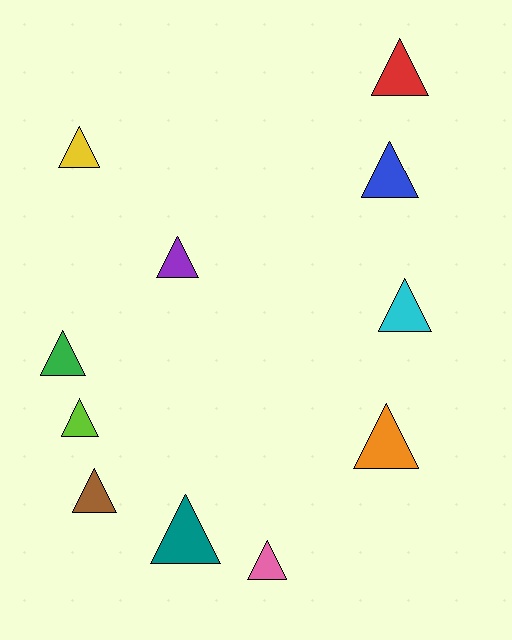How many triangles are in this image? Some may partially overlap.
There are 11 triangles.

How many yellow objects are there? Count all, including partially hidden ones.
There is 1 yellow object.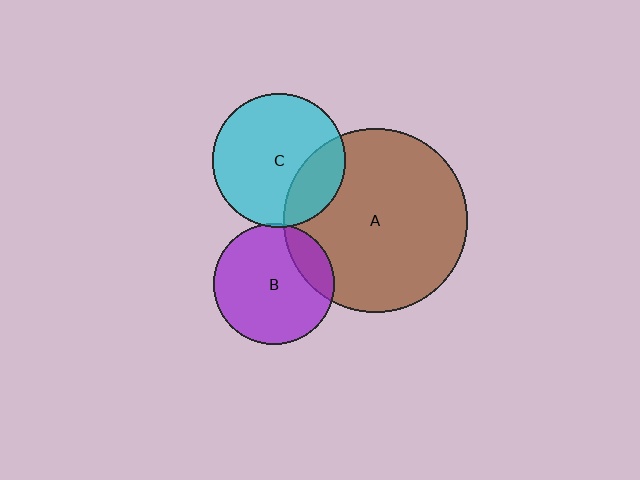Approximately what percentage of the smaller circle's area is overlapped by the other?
Approximately 20%.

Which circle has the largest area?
Circle A (brown).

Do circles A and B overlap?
Yes.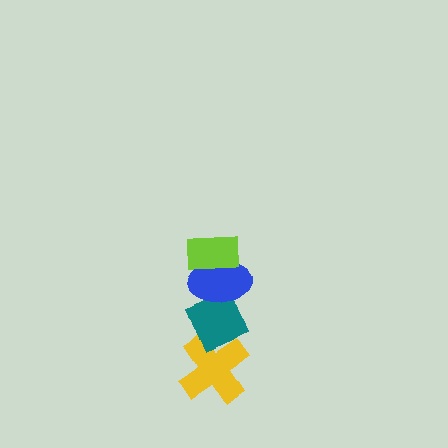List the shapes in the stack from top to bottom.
From top to bottom: the lime rectangle, the blue ellipse, the teal diamond, the yellow cross.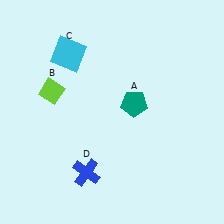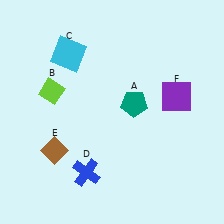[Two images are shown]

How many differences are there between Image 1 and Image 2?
There are 2 differences between the two images.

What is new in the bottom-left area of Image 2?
A brown diamond (E) was added in the bottom-left area of Image 2.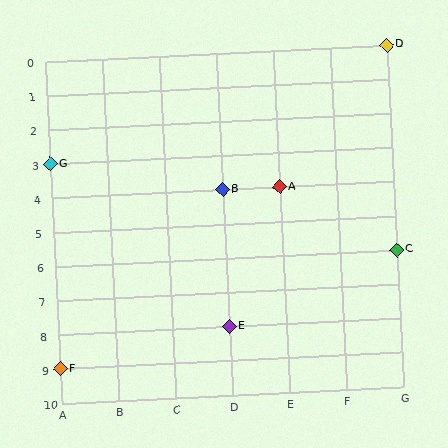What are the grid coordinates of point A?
Point A is at grid coordinates (E, 4).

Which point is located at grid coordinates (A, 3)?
Point G is at (A, 3).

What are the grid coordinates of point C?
Point C is at grid coordinates (G, 6).